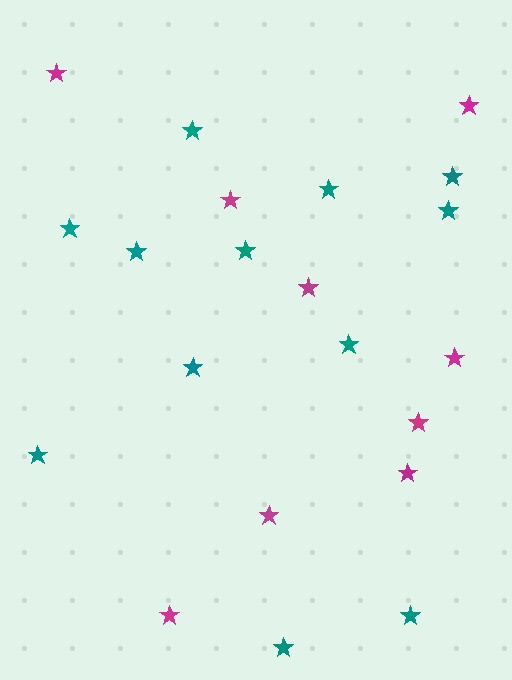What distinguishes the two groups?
There are 2 groups: one group of magenta stars (9) and one group of teal stars (12).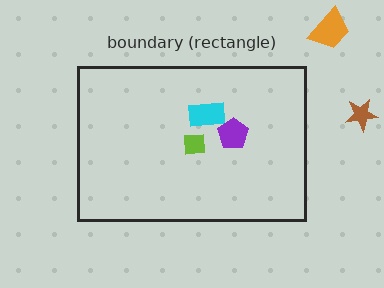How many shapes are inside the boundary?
3 inside, 2 outside.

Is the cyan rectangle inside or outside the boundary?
Inside.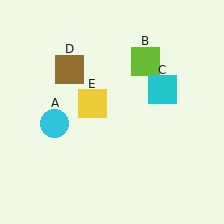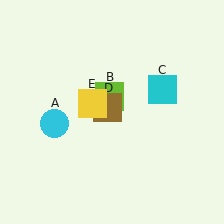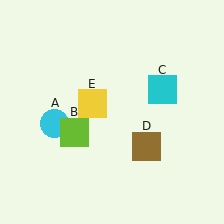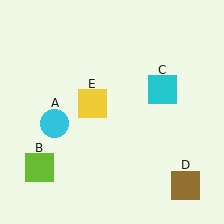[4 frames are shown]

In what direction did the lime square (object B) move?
The lime square (object B) moved down and to the left.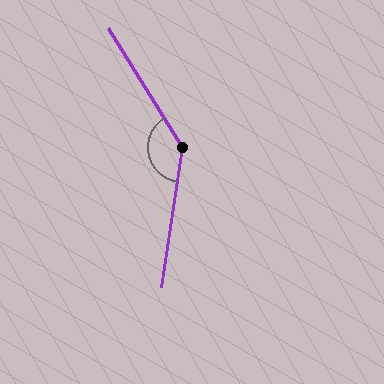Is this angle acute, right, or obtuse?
It is obtuse.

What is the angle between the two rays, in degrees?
Approximately 139 degrees.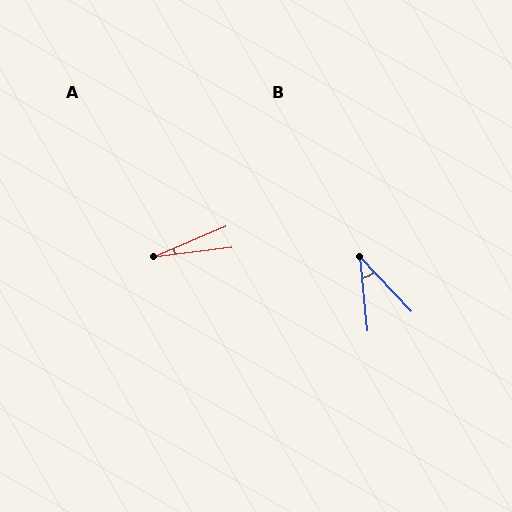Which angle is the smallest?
A, at approximately 15 degrees.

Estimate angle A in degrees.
Approximately 15 degrees.